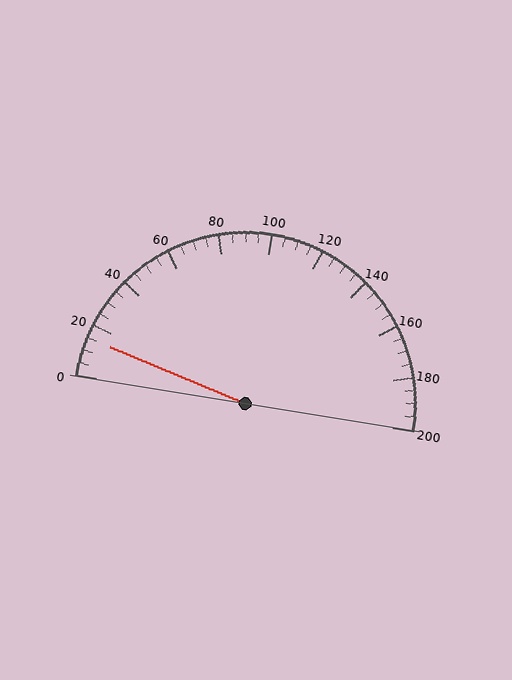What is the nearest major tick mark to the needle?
The nearest major tick mark is 20.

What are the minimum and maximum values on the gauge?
The gauge ranges from 0 to 200.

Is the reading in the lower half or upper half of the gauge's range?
The reading is in the lower half of the range (0 to 200).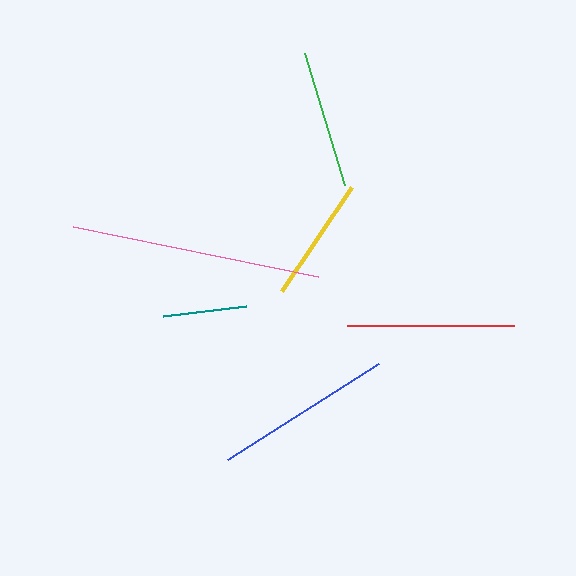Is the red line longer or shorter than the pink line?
The pink line is longer than the red line.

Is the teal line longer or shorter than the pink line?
The pink line is longer than the teal line.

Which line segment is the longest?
The pink line is the longest at approximately 250 pixels.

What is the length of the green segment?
The green segment is approximately 137 pixels long.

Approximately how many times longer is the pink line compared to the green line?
The pink line is approximately 1.8 times the length of the green line.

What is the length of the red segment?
The red segment is approximately 167 pixels long.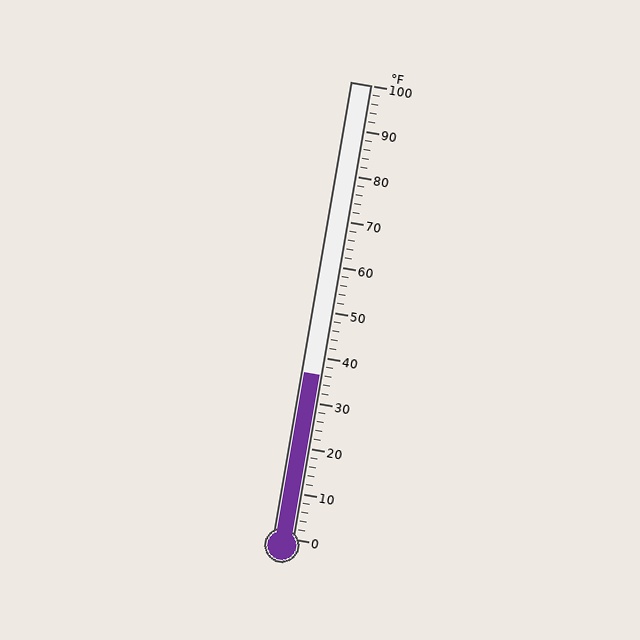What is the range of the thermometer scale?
The thermometer scale ranges from 0°F to 100°F.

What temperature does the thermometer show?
The thermometer shows approximately 36°F.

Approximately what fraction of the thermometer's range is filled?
The thermometer is filled to approximately 35% of its range.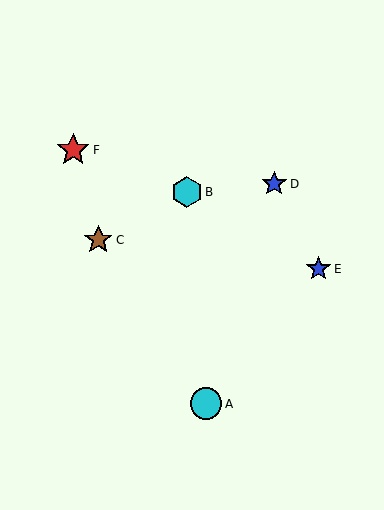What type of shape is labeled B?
Shape B is a cyan hexagon.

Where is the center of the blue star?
The center of the blue star is at (319, 269).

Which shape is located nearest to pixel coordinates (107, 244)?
The brown star (labeled C) at (98, 240) is nearest to that location.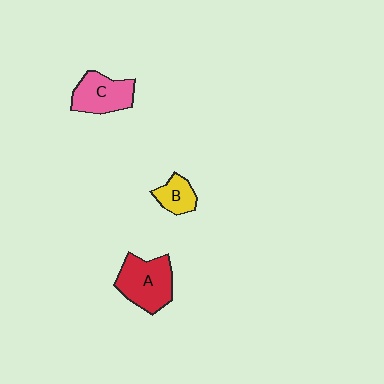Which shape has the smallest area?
Shape B (yellow).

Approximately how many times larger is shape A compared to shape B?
Approximately 2.1 times.